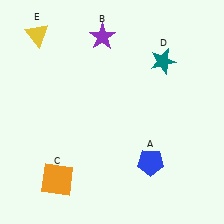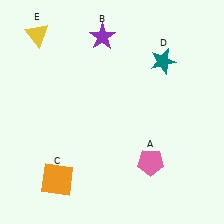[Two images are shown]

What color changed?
The pentagon (A) changed from blue in Image 1 to pink in Image 2.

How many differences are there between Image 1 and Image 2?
There is 1 difference between the two images.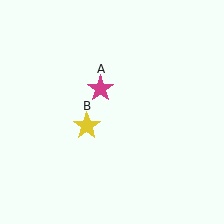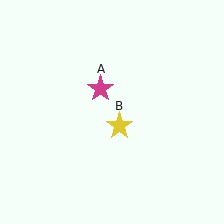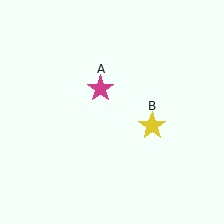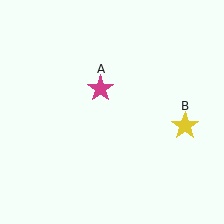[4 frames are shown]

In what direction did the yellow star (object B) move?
The yellow star (object B) moved right.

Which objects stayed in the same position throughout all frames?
Magenta star (object A) remained stationary.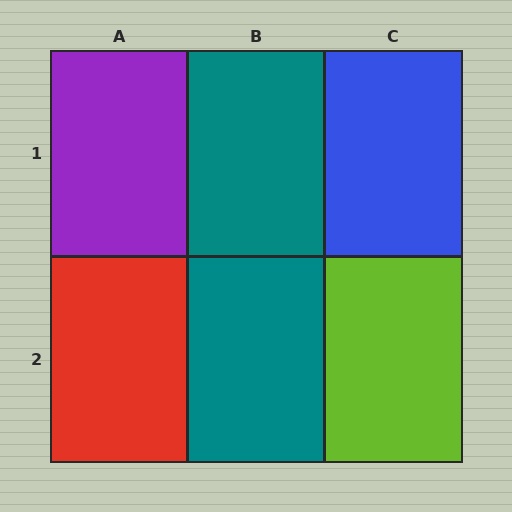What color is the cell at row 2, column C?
Lime.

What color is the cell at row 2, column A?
Red.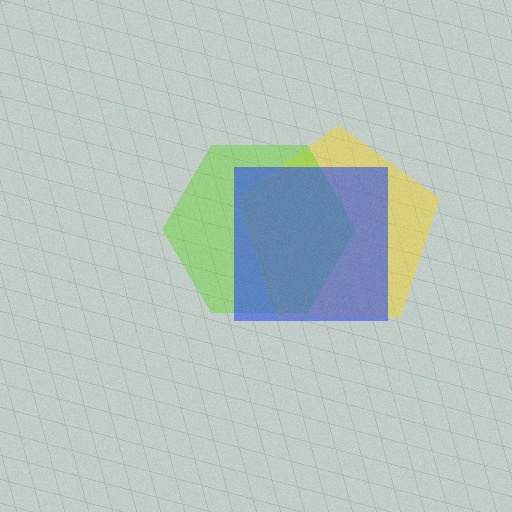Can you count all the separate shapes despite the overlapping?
Yes, there are 3 separate shapes.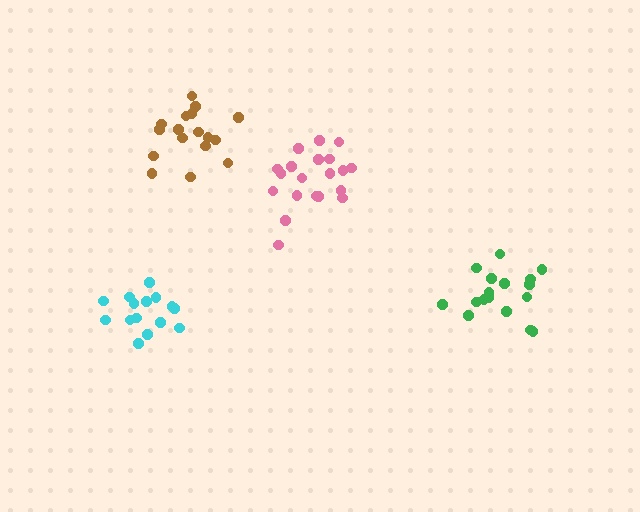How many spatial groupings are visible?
There are 4 spatial groupings.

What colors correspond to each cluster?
The clusters are colored: pink, brown, cyan, green.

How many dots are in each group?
Group 1: 20 dots, Group 2: 17 dots, Group 3: 15 dots, Group 4: 17 dots (69 total).